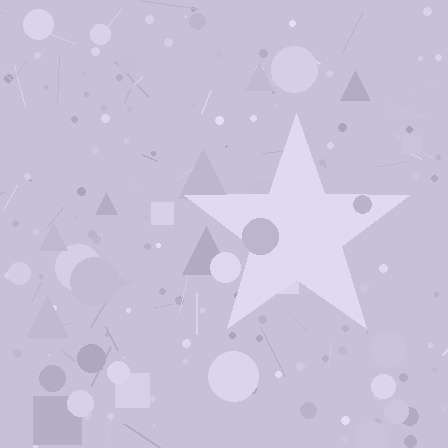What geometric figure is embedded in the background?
A star is embedded in the background.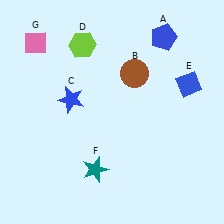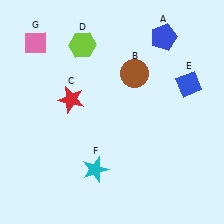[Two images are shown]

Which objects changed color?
C changed from blue to red. F changed from teal to cyan.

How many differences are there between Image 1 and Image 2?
There are 2 differences between the two images.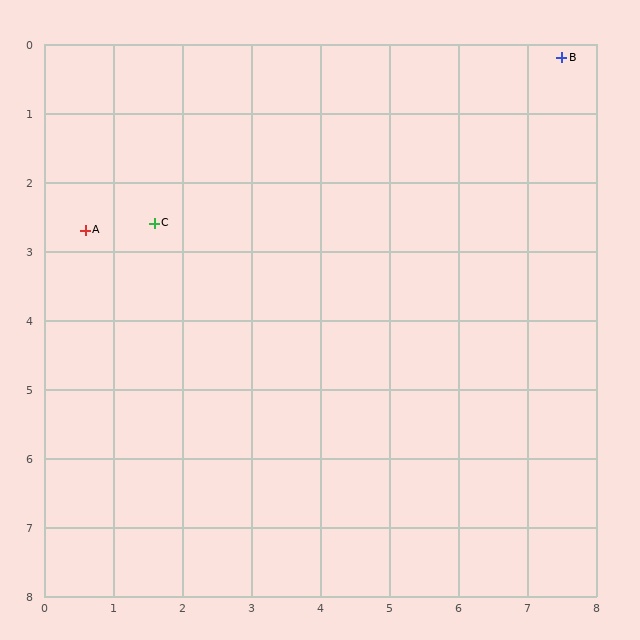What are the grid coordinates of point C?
Point C is at approximately (1.6, 2.6).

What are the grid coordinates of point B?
Point B is at approximately (7.5, 0.2).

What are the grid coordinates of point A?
Point A is at approximately (0.6, 2.7).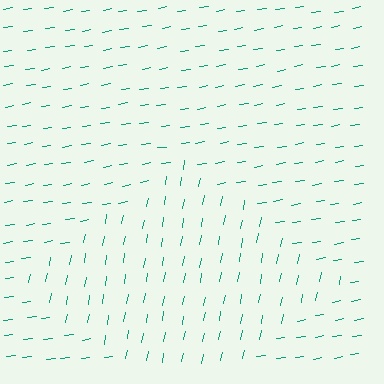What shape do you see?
I see a diamond.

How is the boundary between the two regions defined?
The boundary is defined purely by a change in line orientation (approximately 70 degrees difference). All lines are the same color and thickness.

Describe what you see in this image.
The image is filled with small teal line segments. A diamond region in the image has lines oriented differently from the surrounding lines, creating a visible texture boundary.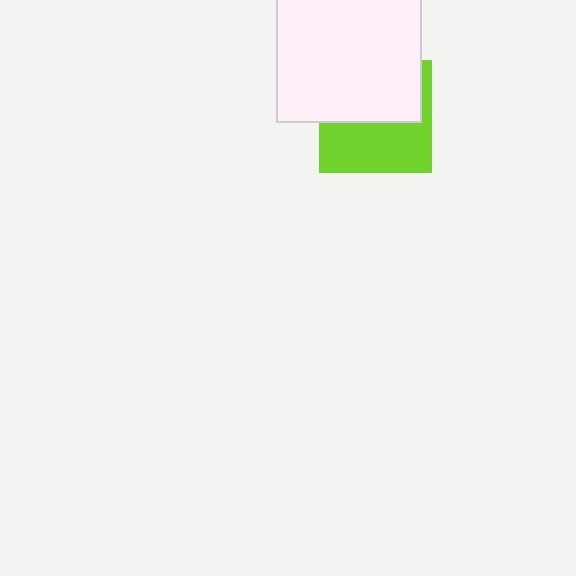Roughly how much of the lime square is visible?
About half of it is visible (roughly 49%).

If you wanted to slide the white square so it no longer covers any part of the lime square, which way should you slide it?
Slide it up — that is the most direct way to separate the two shapes.